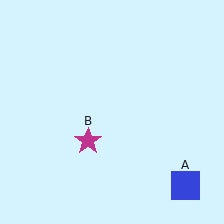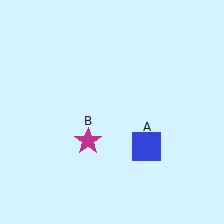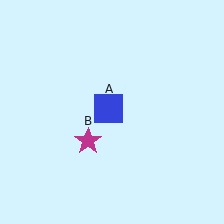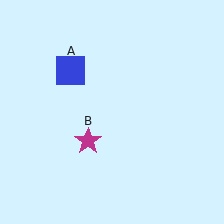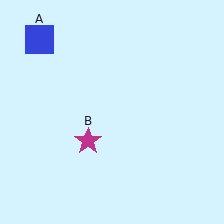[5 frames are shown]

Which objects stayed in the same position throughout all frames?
Magenta star (object B) remained stationary.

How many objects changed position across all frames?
1 object changed position: blue square (object A).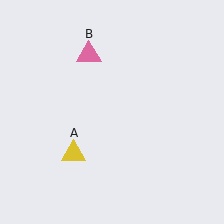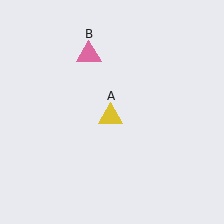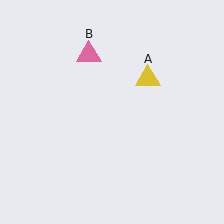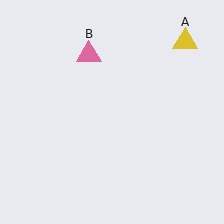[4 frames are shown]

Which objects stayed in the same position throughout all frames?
Pink triangle (object B) remained stationary.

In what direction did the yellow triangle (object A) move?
The yellow triangle (object A) moved up and to the right.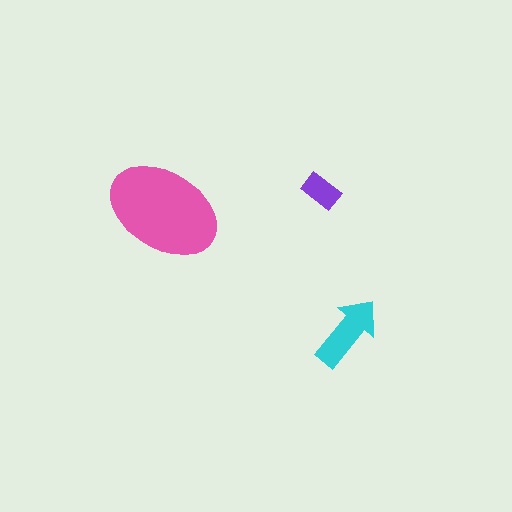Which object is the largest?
The pink ellipse.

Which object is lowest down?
The cyan arrow is bottommost.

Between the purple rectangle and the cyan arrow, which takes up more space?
The cyan arrow.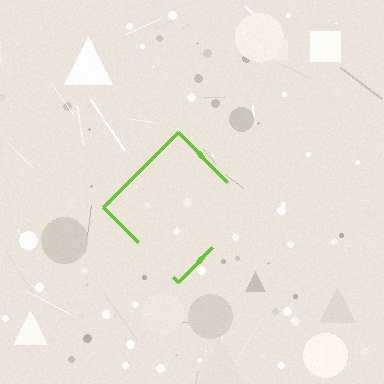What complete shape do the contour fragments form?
The contour fragments form a diamond.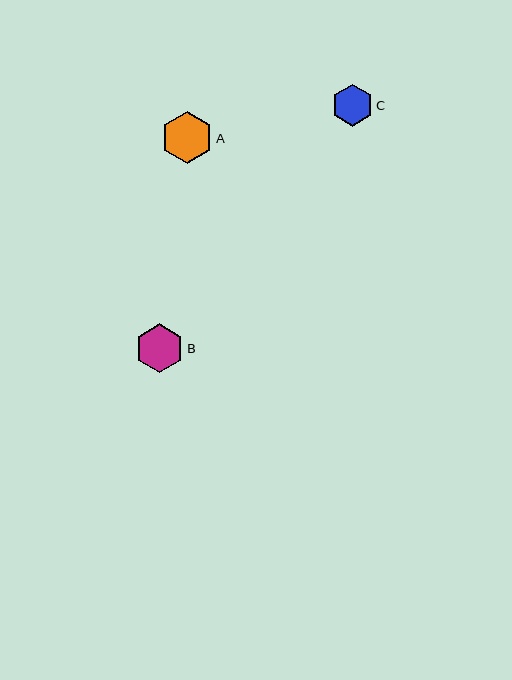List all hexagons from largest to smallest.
From largest to smallest: A, B, C.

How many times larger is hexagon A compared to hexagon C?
Hexagon A is approximately 1.2 times the size of hexagon C.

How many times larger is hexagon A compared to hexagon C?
Hexagon A is approximately 1.2 times the size of hexagon C.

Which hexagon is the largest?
Hexagon A is the largest with a size of approximately 52 pixels.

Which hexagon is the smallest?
Hexagon C is the smallest with a size of approximately 42 pixels.